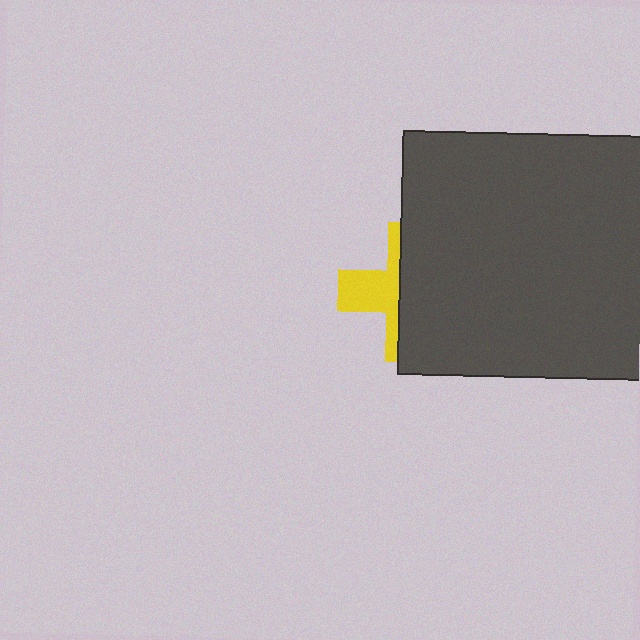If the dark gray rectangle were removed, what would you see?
You would see the complete yellow cross.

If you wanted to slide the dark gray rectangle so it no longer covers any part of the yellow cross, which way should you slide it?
Slide it right — that is the most direct way to separate the two shapes.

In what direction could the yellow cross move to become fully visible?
The yellow cross could move left. That would shift it out from behind the dark gray rectangle entirely.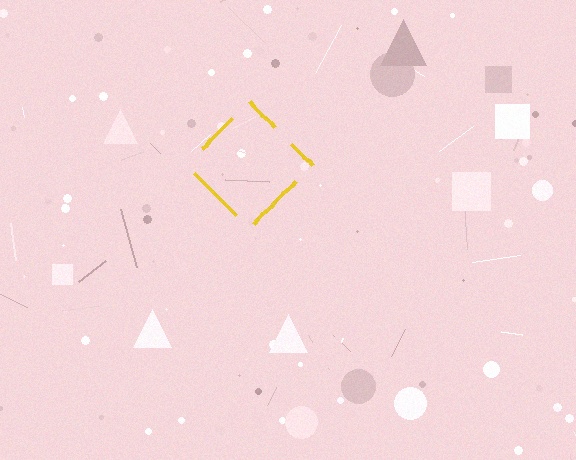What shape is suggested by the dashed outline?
The dashed outline suggests a diamond.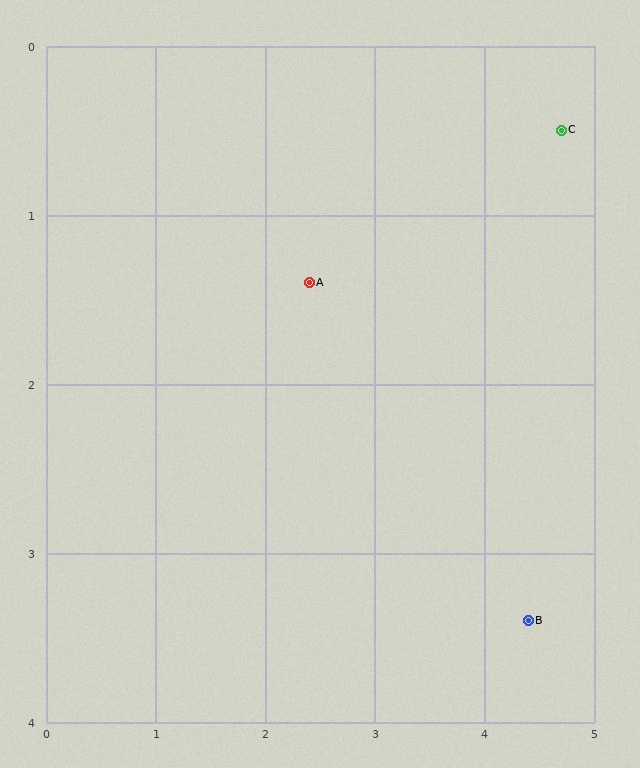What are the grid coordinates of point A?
Point A is at approximately (2.4, 1.4).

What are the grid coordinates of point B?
Point B is at approximately (4.4, 3.4).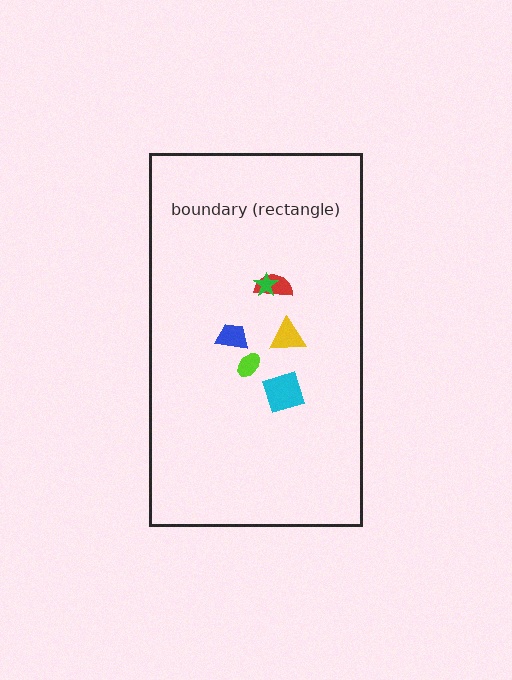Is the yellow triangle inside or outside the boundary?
Inside.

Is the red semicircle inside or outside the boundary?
Inside.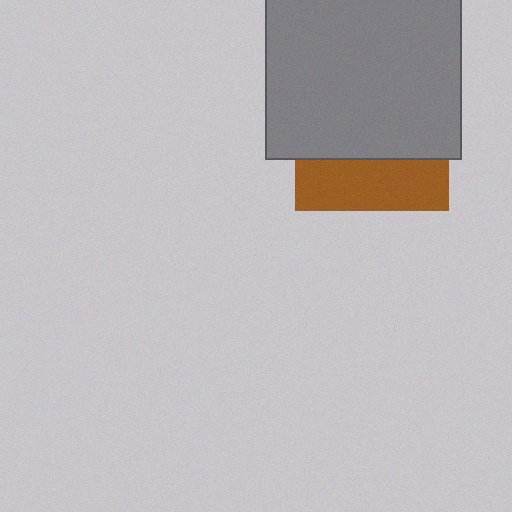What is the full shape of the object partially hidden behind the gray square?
The partially hidden object is a brown square.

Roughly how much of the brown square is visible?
A small part of it is visible (roughly 34%).